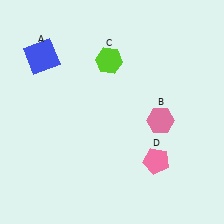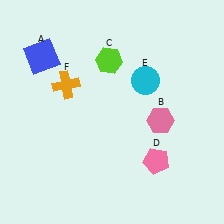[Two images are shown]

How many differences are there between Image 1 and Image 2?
There are 2 differences between the two images.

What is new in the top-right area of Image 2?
A cyan circle (E) was added in the top-right area of Image 2.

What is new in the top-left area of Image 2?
An orange cross (F) was added in the top-left area of Image 2.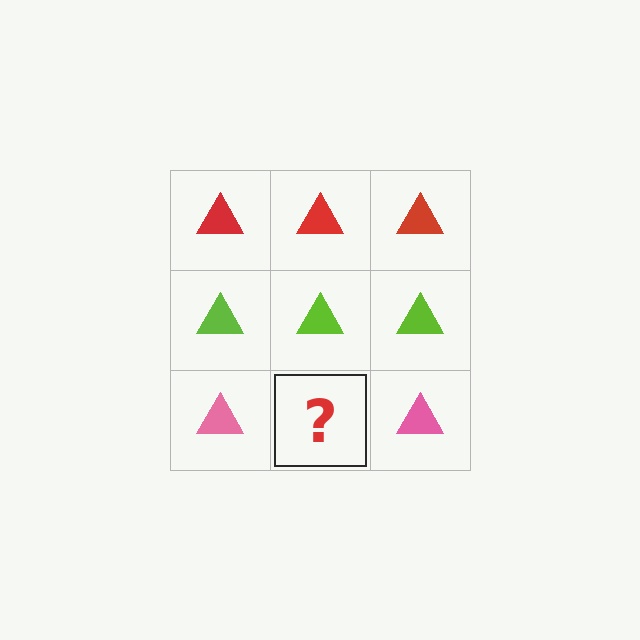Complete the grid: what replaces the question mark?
The question mark should be replaced with a pink triangle.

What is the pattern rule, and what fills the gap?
The rule is that each row has a consistent color. The gap should be filled with a pink triangle.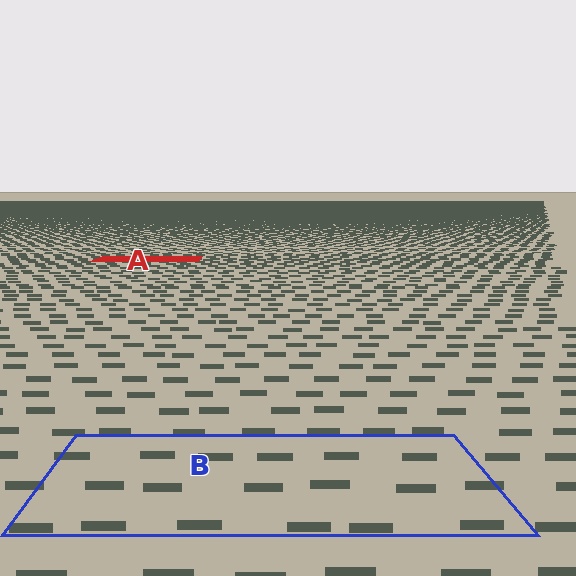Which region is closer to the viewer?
Region B is closer. The texture elements there are larger and more spread out.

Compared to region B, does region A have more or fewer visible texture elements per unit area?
Region A has more texture elements per unit area — they are packed more densely because it is farther away.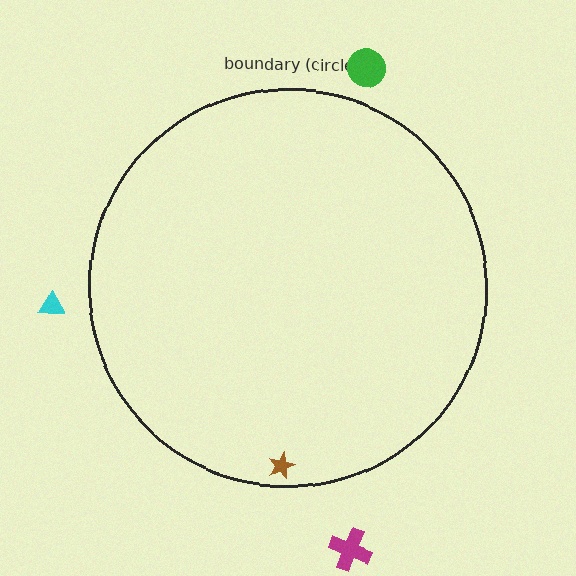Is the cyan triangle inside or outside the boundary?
Outside.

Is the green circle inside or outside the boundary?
Outside.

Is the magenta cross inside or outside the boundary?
Outside.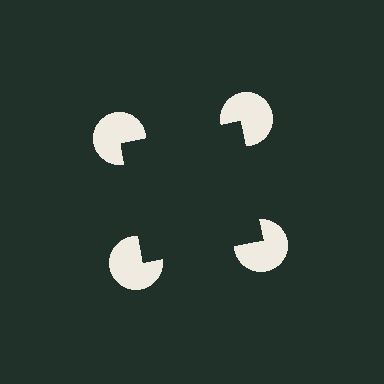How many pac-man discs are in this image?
There are 4 — one at each vertex of the illusory square.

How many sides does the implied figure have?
4 sides.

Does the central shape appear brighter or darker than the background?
It typically appears slightly darker than the background, even though no actual brightness change is drawn.